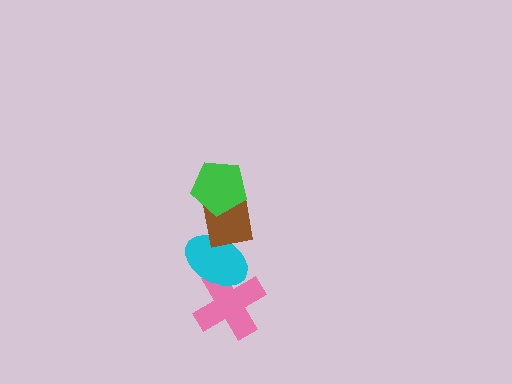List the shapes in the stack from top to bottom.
From top to bottom: the green pentagon, the brown square, the cyan ellipse, the pink cross.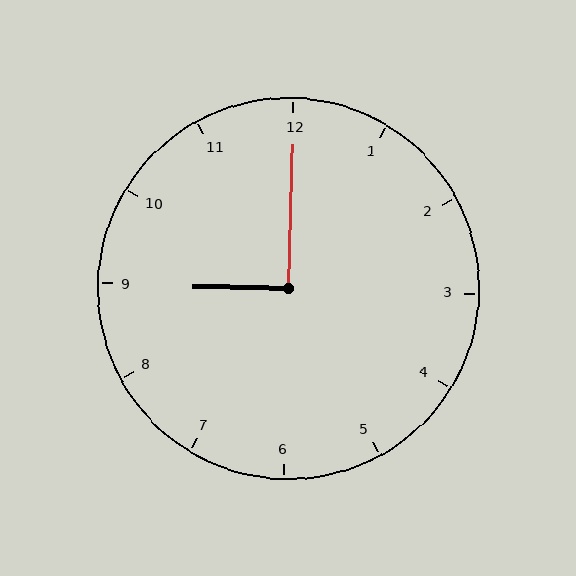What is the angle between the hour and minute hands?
Approximately 90 degrees.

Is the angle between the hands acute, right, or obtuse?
It is right.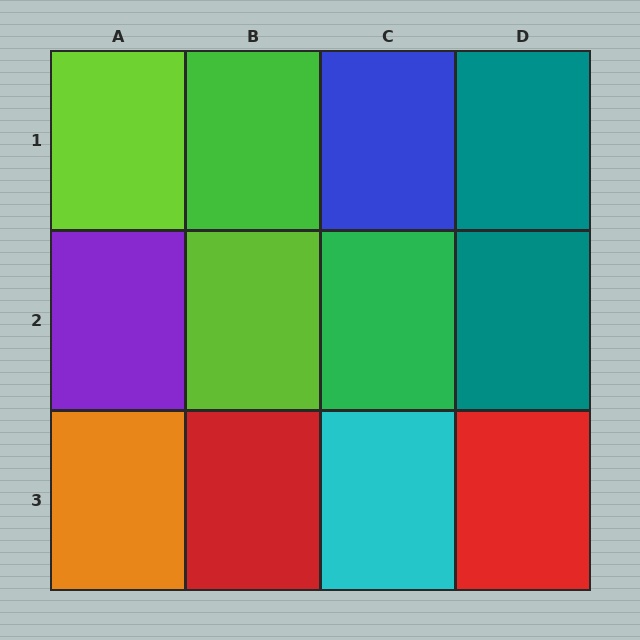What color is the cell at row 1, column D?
Teal.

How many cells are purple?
1 cell is purple.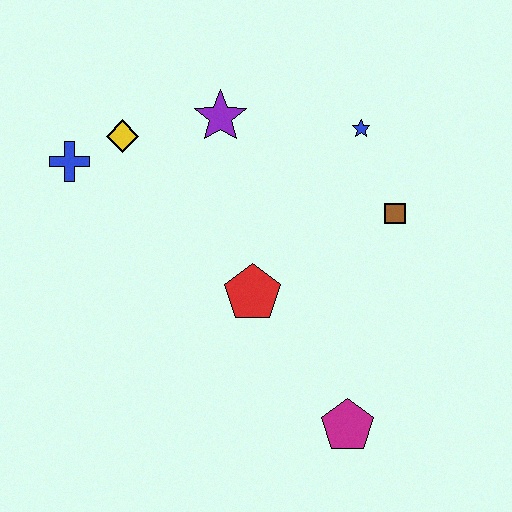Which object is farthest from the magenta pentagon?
The blue cross is farthest from the magenta pentagon.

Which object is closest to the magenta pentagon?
The red pentagon is closest to the magenta pentagon.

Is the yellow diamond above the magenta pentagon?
Yes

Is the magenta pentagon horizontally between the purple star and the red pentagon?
No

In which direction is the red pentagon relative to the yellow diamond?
The red pentagon is below the yellow diamond.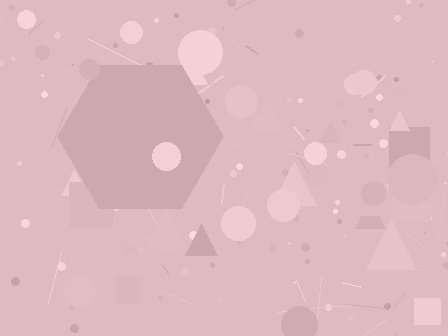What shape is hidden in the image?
A hexagon is hidden in the image.